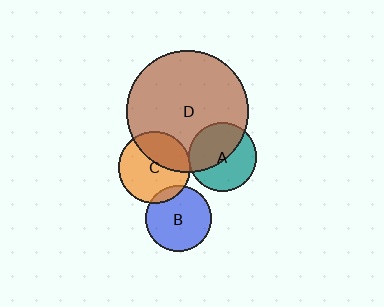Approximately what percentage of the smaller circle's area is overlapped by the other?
Approximately 5%.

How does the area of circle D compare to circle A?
Approximately 3.2 times.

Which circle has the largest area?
Circle D (brown).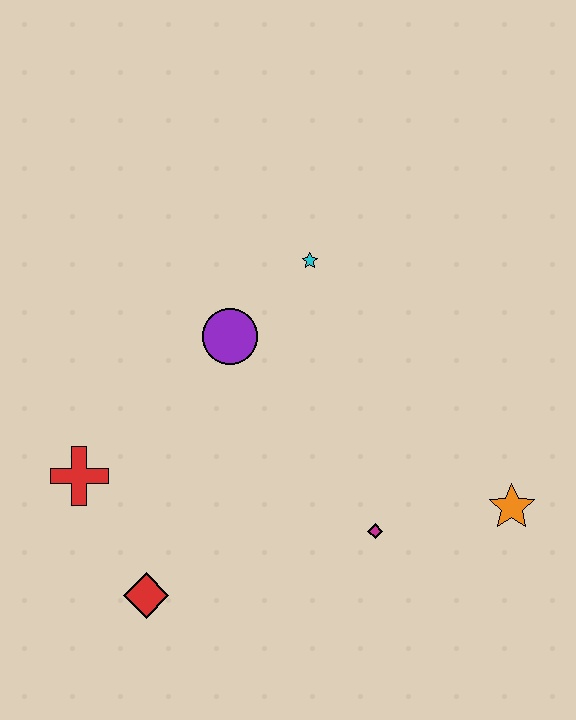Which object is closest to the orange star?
The magenta diamond is closest to the orange star.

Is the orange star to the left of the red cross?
No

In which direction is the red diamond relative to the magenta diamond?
The red diamond is to the left of the magenta diamond.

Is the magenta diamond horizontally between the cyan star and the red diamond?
No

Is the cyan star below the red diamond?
No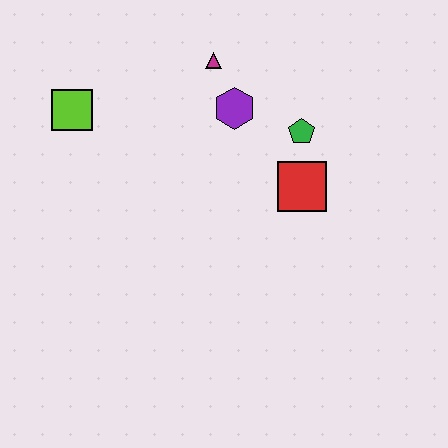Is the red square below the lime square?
Yes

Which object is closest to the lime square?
The magenta triangle is closest to the lime square.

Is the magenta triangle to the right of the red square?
No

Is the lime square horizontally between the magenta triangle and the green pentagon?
No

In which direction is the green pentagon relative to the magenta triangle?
The green pentagon is to the right of the magenta triangle.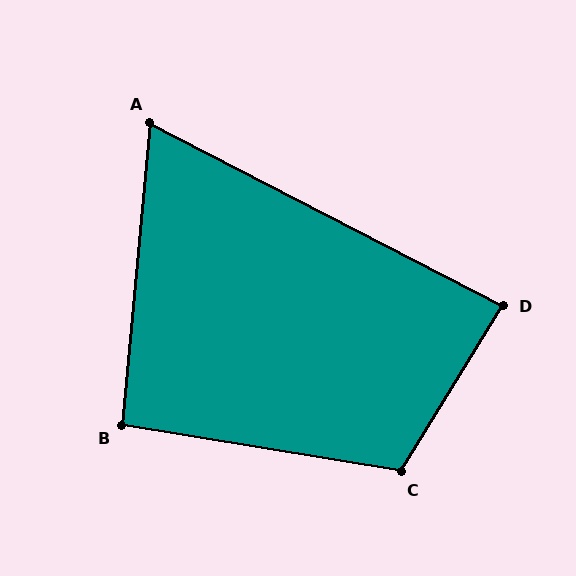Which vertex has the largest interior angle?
C, at approximately 112 degrees.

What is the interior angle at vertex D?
Approximately 86 degrees (approximately right).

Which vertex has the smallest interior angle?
A, at approximately 68 degrees.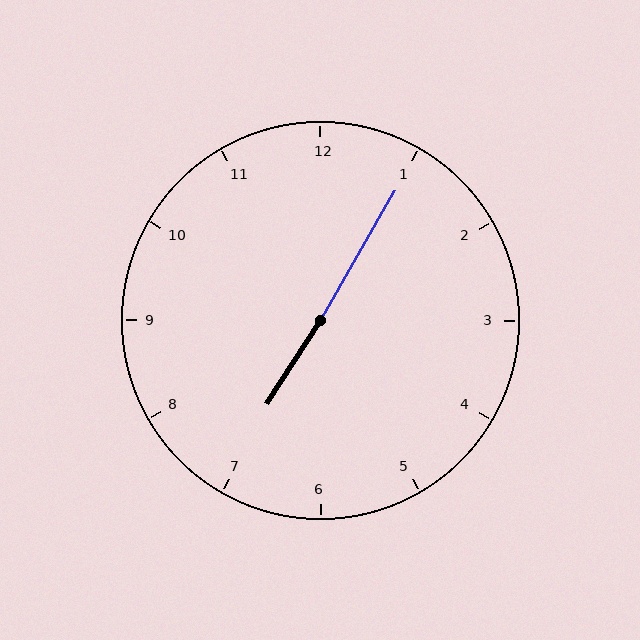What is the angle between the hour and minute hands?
Approximately 178 degrees.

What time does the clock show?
7:05.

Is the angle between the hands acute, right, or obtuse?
It is obtuse.